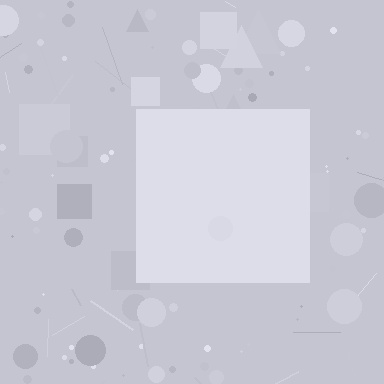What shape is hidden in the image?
A square is hidden in the image.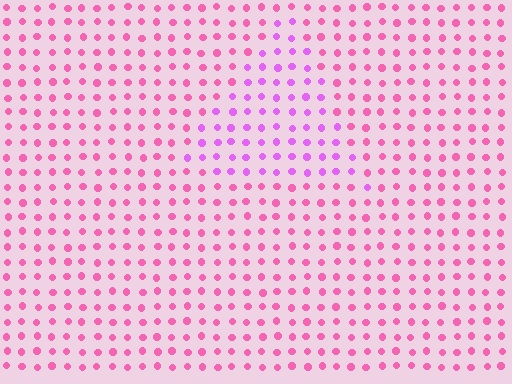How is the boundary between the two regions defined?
The boundary is defined purely by a slight shift in hue (about 34 degrees). Spacing, size, and orientation are identical on both sides.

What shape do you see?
I see a triangle.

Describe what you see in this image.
The image is filled with small pink elements in a uniform arrangement. A triangle-shaped region is visible where the elements are tinted to a slightly different hue, forming a subtle color boundary.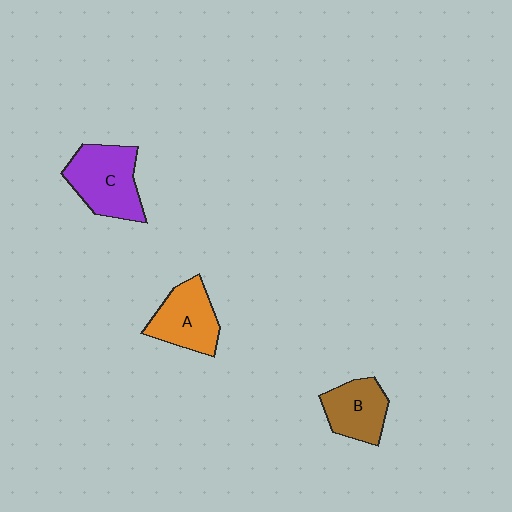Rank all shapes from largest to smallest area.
From largest to smallest: C (purple), A (orange), B (brown).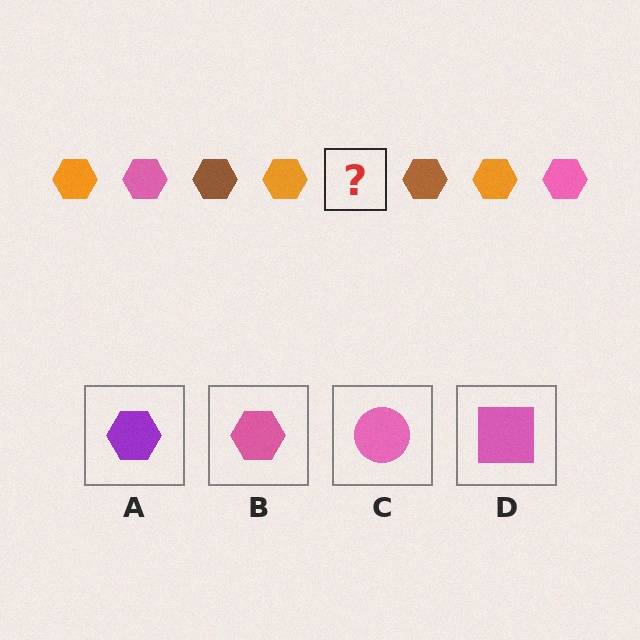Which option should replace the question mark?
Option B.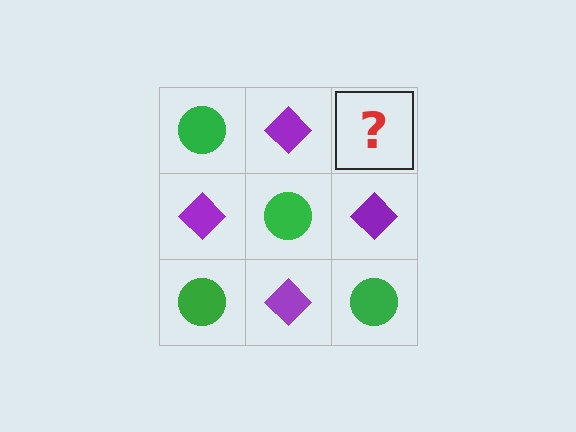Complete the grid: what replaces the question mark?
The question mark should be replaced with a green circle.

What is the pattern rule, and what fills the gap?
The rule is that it alternates green circle and purple diamond in a checkerboard pattern. The gap should be filled with a green circle.